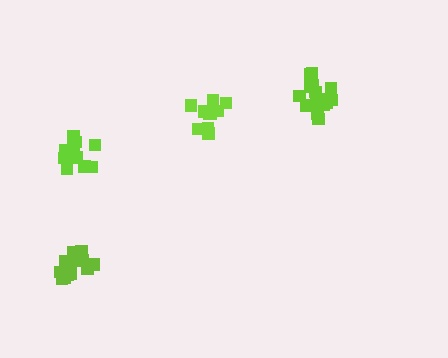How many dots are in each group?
Group 1: 11 dots, Group 2: 16 dots, Group 3: 12 dots, Group 4: 13 dots (52 total).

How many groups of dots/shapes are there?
There are 4 groups.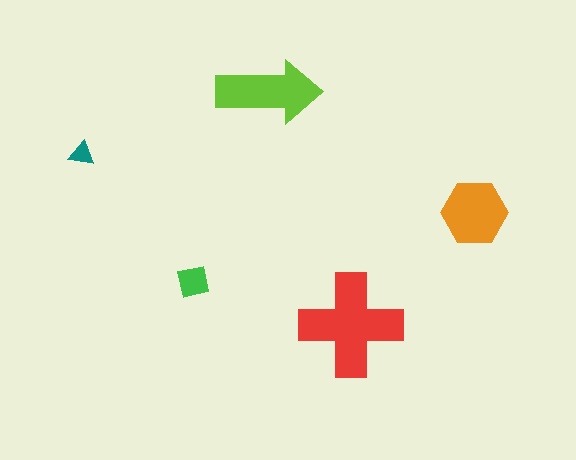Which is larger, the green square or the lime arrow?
The lime arrow.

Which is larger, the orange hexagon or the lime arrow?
The lime arrow.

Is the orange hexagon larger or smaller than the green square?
Larger.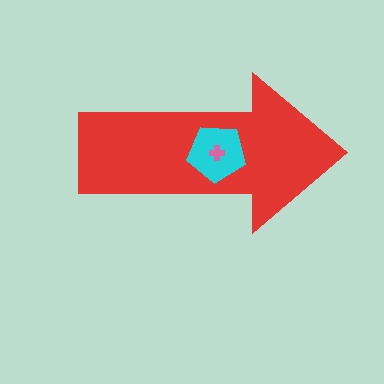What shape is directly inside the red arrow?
The cyan pentagon.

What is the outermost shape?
The red arrow.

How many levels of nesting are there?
3.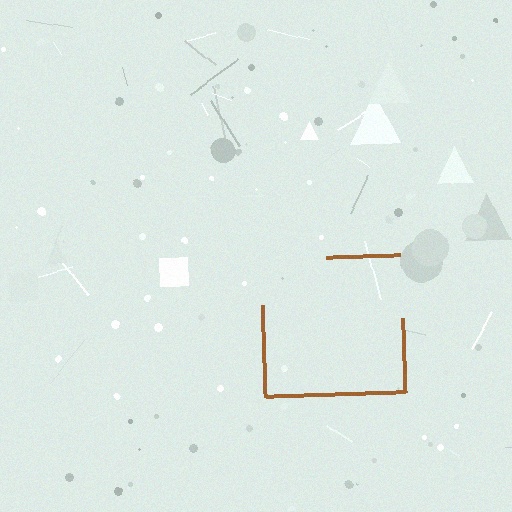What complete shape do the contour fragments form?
The contour fragments form a square.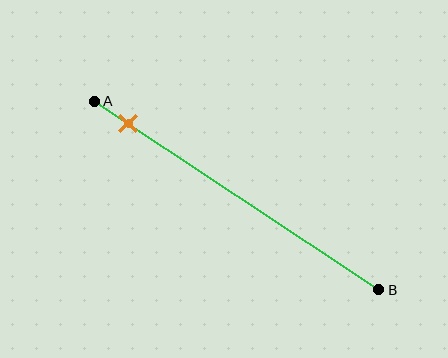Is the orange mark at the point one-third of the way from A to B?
No, the mark is at about 10% from A, not at the 33% one-third point.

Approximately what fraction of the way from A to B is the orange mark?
The orange mark is approximately 10% of the way from A to B.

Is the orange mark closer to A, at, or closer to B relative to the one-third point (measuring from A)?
The orange mark is closer to point A than the one-third point of segment AB.